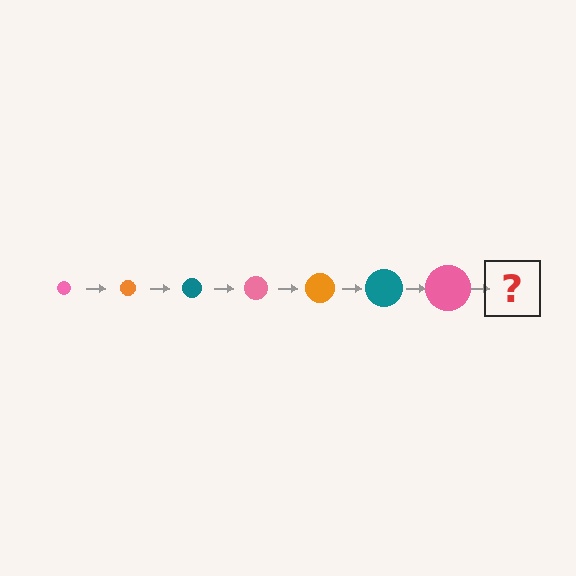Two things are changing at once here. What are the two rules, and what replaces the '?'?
The two rules are that the circle grows larger each step and the color cycles through pink, orange, and teal. The '?' should be an orange circle, larger than the previous one.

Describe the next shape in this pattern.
It should be an orange circle, larger than the previous one.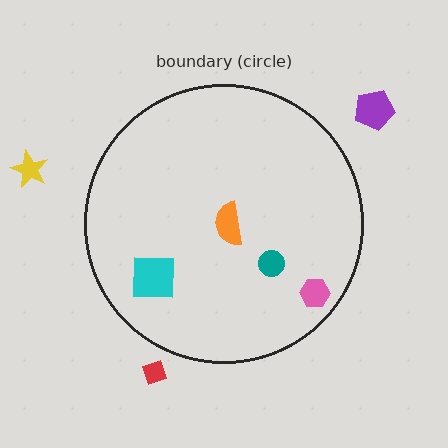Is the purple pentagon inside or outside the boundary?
Outside.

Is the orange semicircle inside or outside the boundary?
Inside.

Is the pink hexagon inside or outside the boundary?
Inside.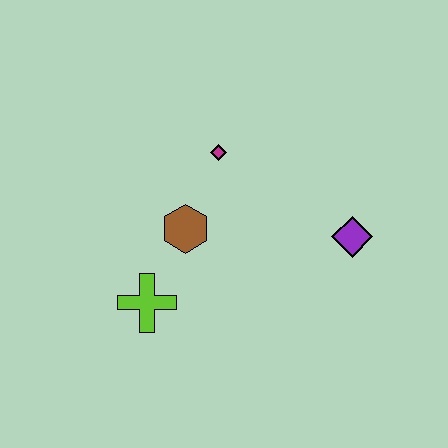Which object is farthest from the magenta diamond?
The lime cross is farthest from the magenta diamond.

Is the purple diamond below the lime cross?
No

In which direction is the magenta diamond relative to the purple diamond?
The magenta diamond is to the left of the purple diamond.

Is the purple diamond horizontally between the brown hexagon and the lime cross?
No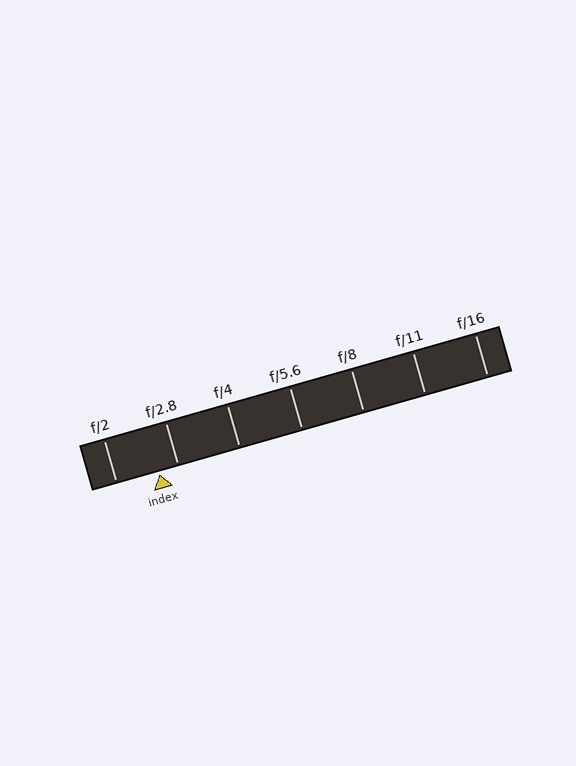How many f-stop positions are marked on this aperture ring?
There are 7 f-stop positions marked.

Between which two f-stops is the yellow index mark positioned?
The index mark is between f/2 and f/2.8.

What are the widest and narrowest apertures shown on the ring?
The widest aperture shown is f/2 and the narrowest is f/16.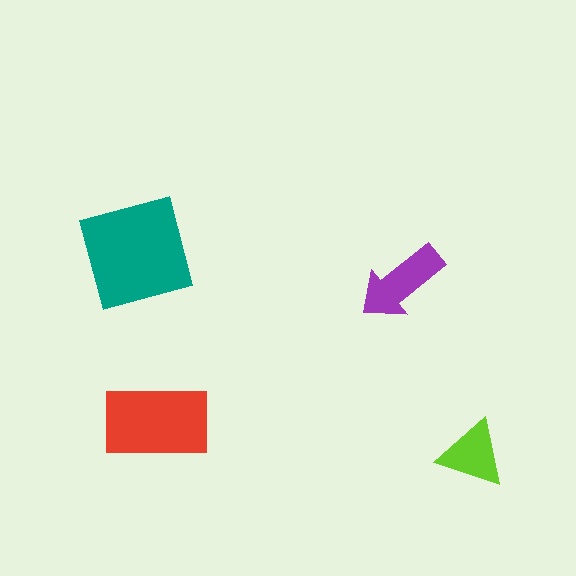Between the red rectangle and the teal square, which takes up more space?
The teal square.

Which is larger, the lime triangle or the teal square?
The teal square.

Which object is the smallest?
The lime triangle.